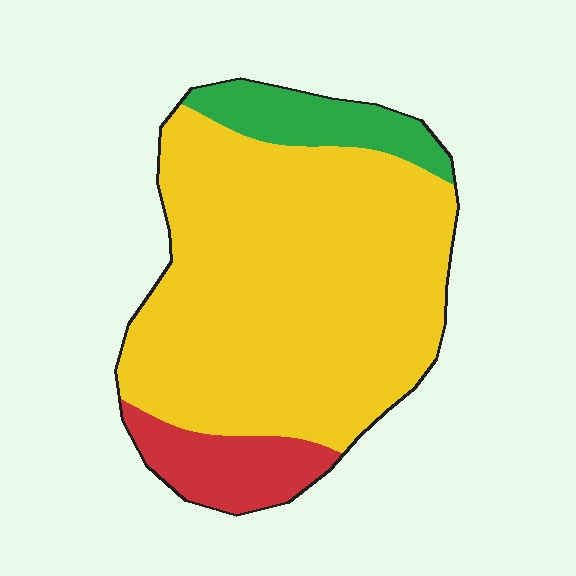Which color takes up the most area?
Yellow, at roughly 75%.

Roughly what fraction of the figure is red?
Red covers around 10% of the figure.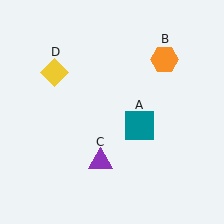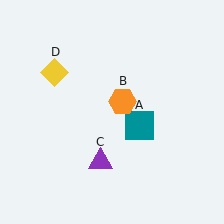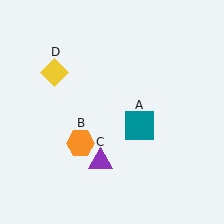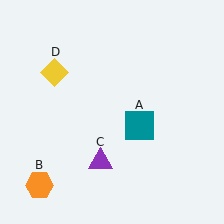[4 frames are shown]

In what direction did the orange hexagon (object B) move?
The orange hexagon (object B) moved down and to the left.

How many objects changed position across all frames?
1 object changed position: orange hexagon (object B).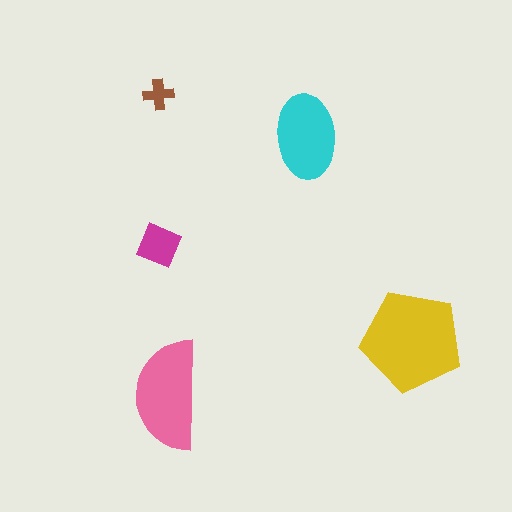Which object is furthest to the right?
The yellow pentagon is rightmost.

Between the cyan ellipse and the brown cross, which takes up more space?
The cyan ellipse.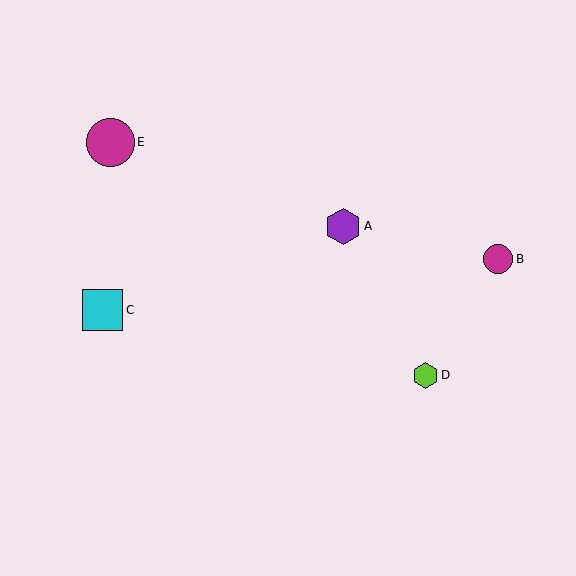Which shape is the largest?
The magenta circle (labeled E) is the largest.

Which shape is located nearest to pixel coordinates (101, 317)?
The cyan square (labeled C) at (102, 310) is nearest to that location.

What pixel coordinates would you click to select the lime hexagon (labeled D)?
Click at (426, 375) to select the lime hexagon D.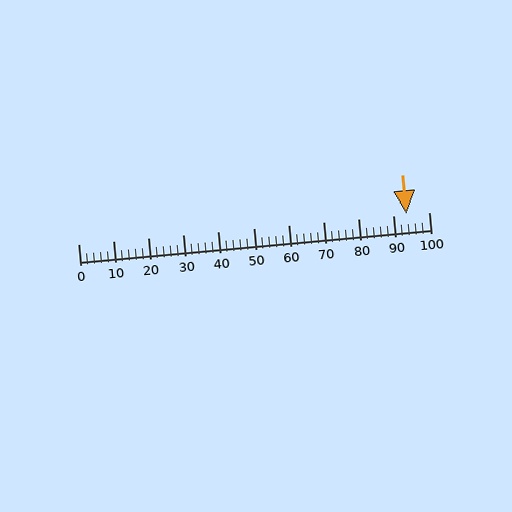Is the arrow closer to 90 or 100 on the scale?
The arrow is closer to 90.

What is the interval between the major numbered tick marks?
The major tick marks are spaced 10 units apart.